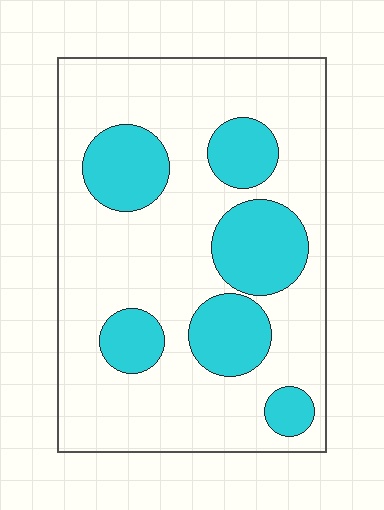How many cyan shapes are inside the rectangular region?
6.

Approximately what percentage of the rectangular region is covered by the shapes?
Approximately 25%.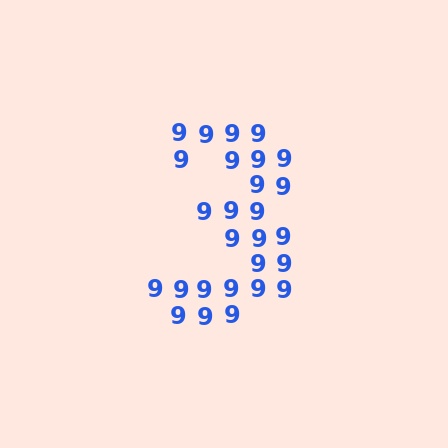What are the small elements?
The small elements are digit 9's.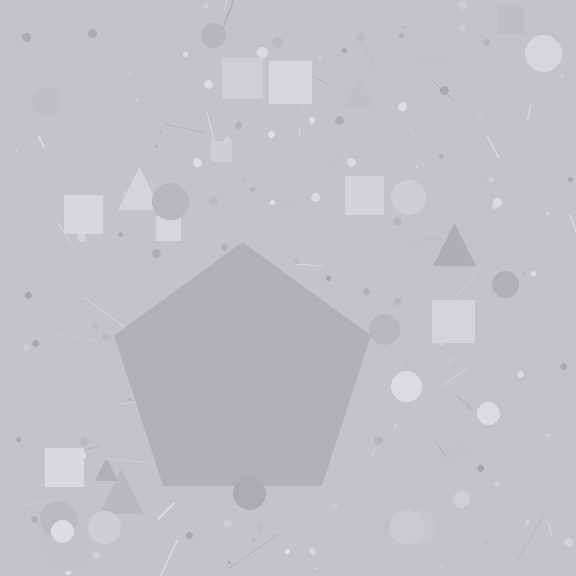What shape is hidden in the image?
A pentagon is hidden in the image.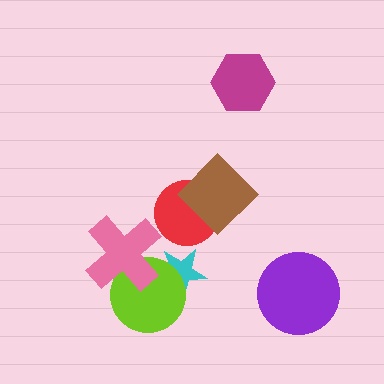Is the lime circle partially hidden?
Yes, it is partially covered by another shape.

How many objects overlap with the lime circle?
2 objects overlap with the lime circle.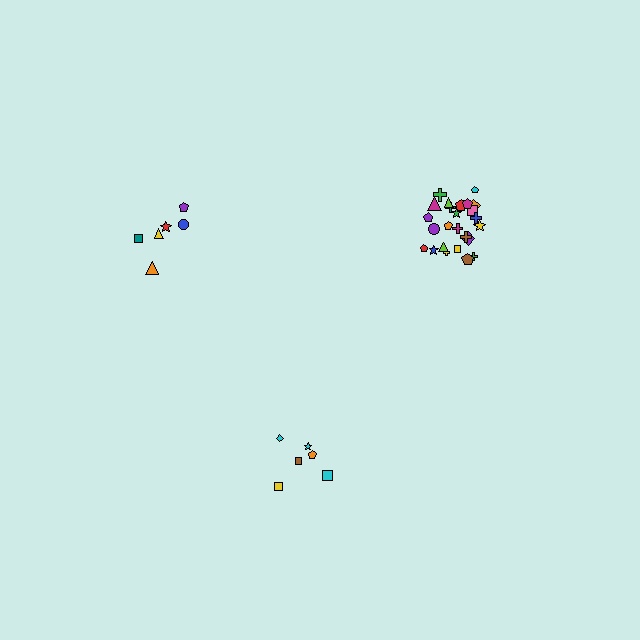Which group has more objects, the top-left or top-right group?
The top-right group.